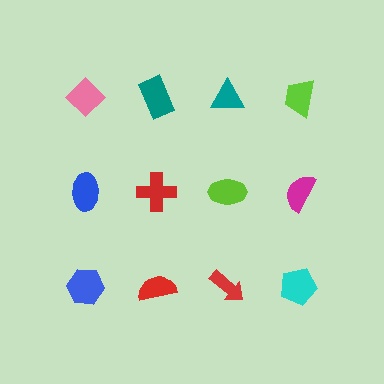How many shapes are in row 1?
4 shapes.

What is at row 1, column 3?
A teal triangle.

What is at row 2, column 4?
A magenta semicircle.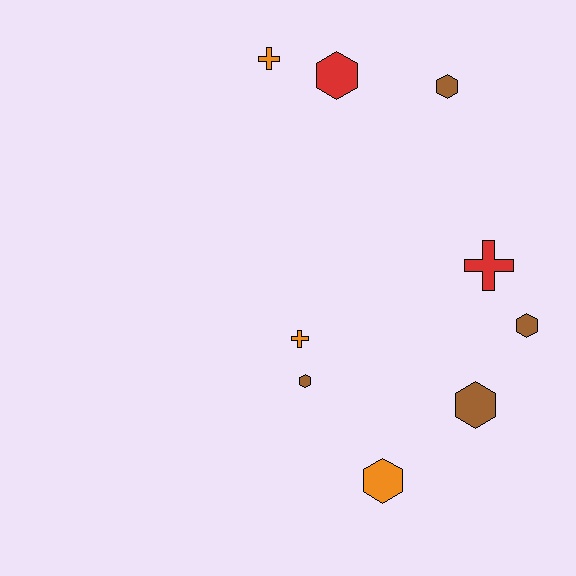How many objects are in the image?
There are 9 objects.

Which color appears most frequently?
Brown, with 4 objects.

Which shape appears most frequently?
Hexagon, with 6 objects.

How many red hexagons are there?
There is 1 red hexagon.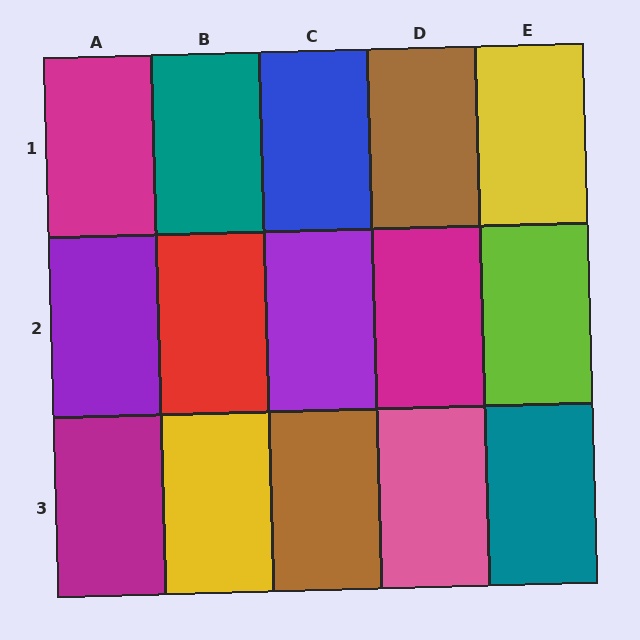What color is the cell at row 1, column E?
Yellow.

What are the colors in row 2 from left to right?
Purple, red, purple, magenta, lime.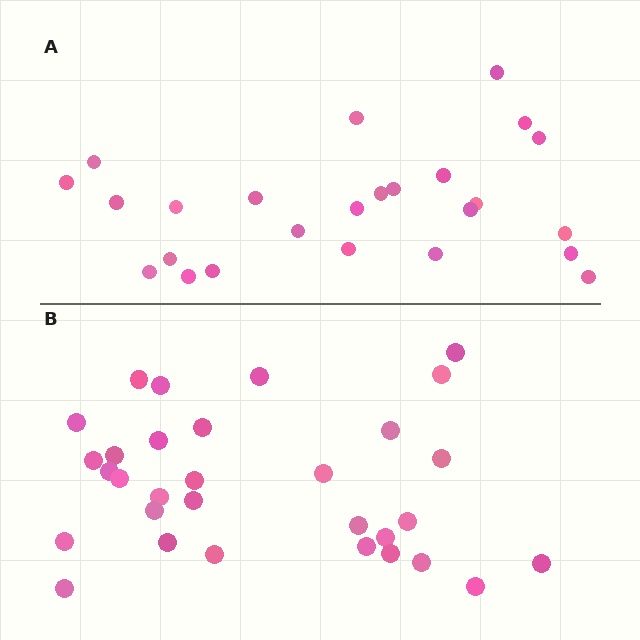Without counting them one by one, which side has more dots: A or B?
Region B (the bottom region) has more dots.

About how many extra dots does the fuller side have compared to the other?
Region B has about 6 more dots than region A.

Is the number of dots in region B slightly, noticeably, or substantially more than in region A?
Region B has only slightly more — the two regions are fairly close. The ratio is roughly 1.2 to 1.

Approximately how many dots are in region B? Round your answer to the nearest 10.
About 30 dots. (The exact count is 31, which rounds to 30.)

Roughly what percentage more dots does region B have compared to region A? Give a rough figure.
About 25% more.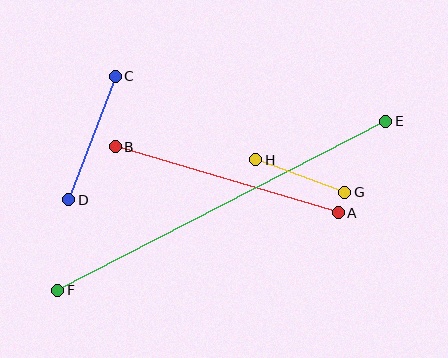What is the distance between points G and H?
The distance is approximately 95 pixels.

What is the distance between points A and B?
The distance is approximately 233 pixels.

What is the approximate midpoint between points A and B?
The midpoint is at approximately (227, 180) pixels.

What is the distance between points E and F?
The distance is approximately 369 pixels.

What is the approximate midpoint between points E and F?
The midpoint is at approximately (222, 206) pixels.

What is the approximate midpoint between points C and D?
The midpoint is at approximately (92, 138) pixels.